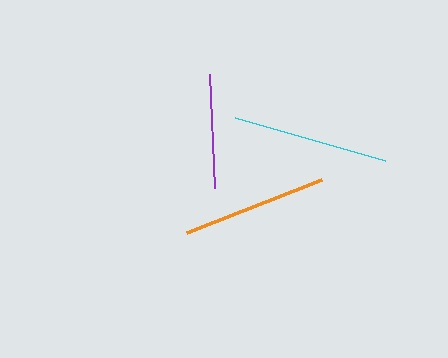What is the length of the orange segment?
The orange segment is approximately 145 pixels long.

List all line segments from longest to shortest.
From longest to shortest: cyan, orange, purple.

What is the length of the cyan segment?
The cyan segment is approximately 156 pixels long.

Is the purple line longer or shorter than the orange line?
The orange line is longer than the purple line.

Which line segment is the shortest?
The purple line is the shortest at approximately 114 pixels.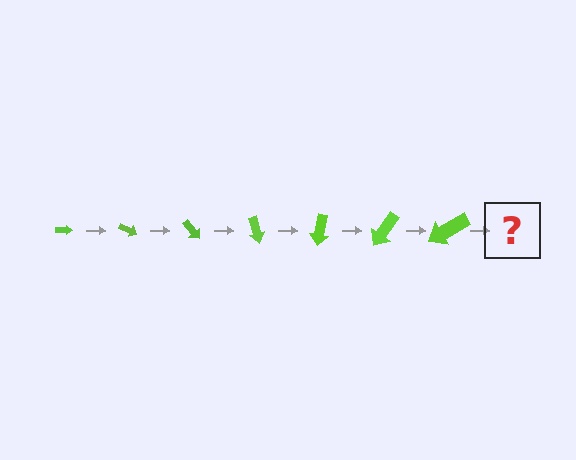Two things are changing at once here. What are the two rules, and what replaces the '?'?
The two rules are that the arrow grows larger each step and it rotates 25 degrees each step. The '?' should be an arrow, larger than the previous one and rotated 175 degrees from the start.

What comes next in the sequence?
The next element should be an arrow, larger than the previous one and rotated 175 degrees from the start.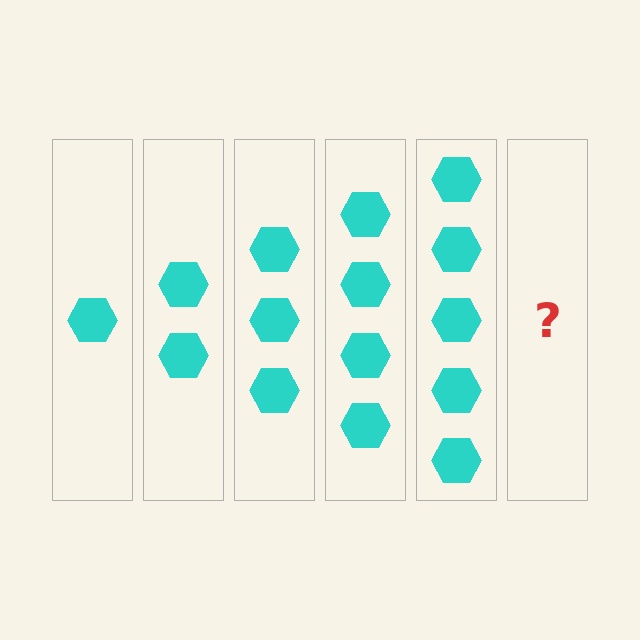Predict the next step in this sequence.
The next step is 6 hexagons.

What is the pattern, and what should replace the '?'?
The pattern is that each step adds one more hexagon. The '?' should be 6 hexagons.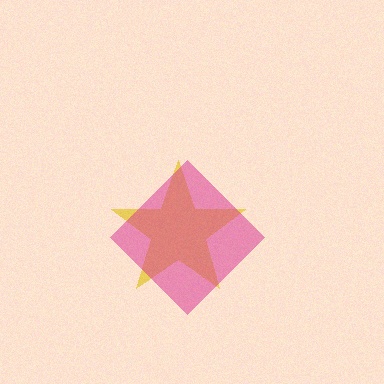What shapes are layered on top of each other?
The layered shapes are: a yellow star, a magenta diamond.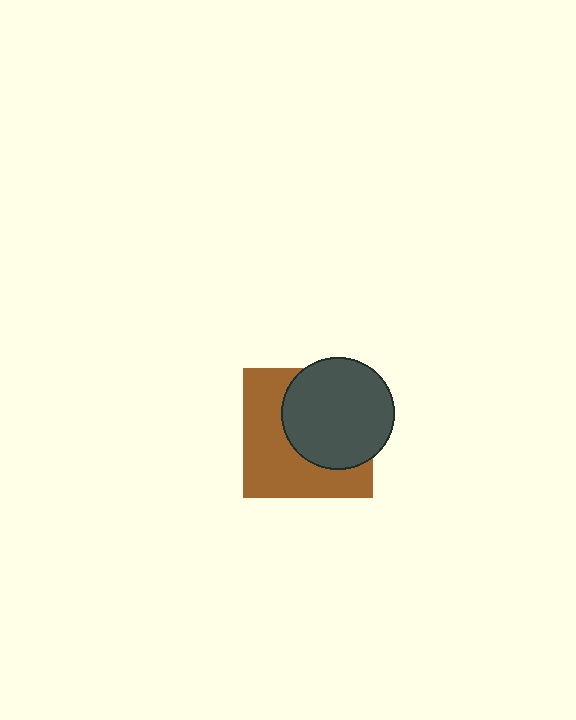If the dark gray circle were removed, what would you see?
You would see the complete brown square.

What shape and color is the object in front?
The object in front is a dark gray circle.